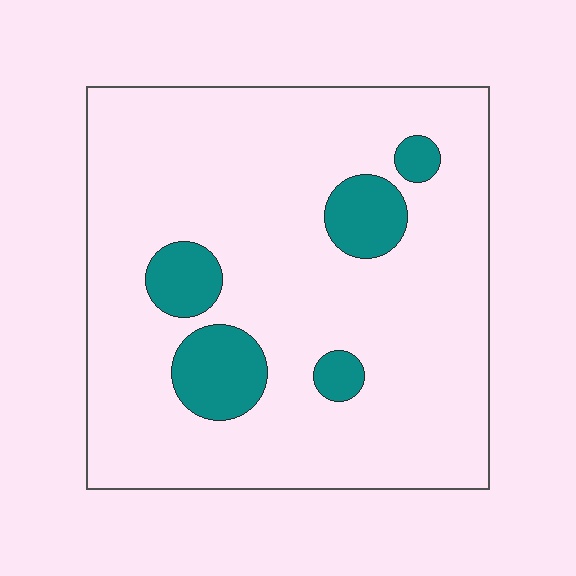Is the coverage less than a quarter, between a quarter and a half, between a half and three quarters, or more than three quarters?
Less than a quarter.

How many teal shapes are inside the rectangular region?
5.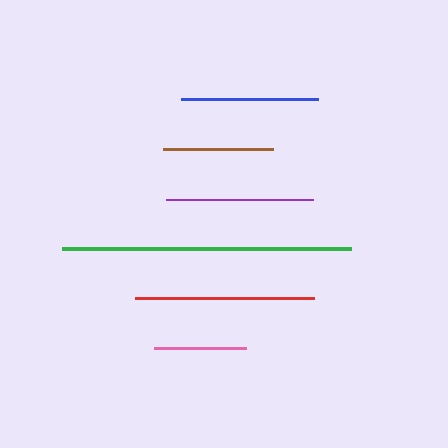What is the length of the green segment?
The green segment is approximately 289 pixels long.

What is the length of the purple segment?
The purple segment is approximately 147 pixels long.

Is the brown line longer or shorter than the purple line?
The purple line is longer than the brown line.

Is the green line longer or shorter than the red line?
The green line is longer than the red line.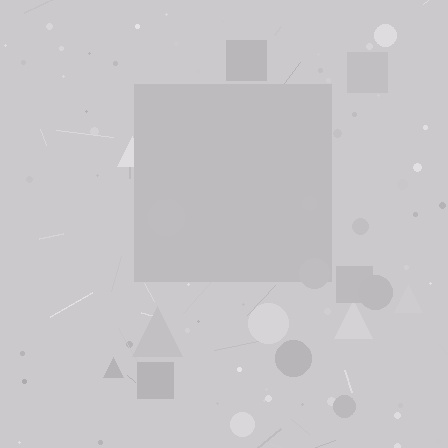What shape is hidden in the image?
A square is hidden in the image.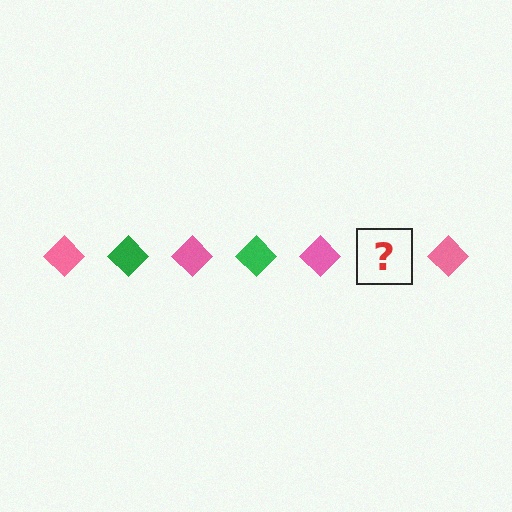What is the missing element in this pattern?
The missing element is a green diamond.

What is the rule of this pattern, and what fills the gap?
The rule is that the pattern cycles through pink, green diamonds. The gap should be filled with a green diamond.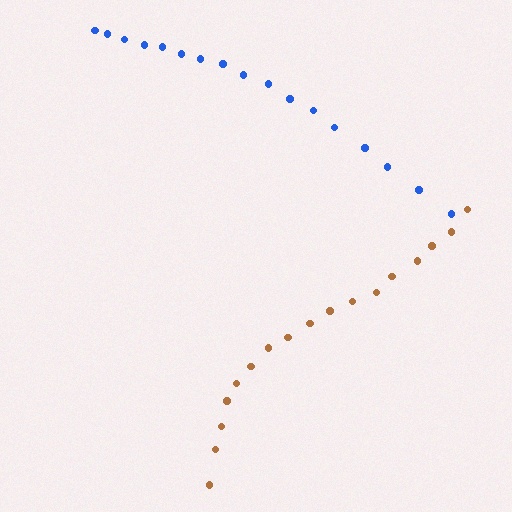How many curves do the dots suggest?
There are 2 distinct paths.